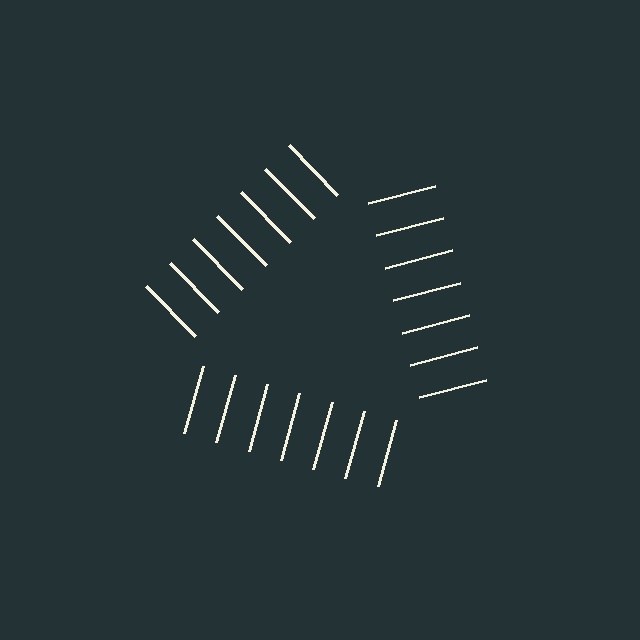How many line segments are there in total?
21 — 7 along each of the 3 edges.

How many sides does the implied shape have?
3 sides — the line-ends trace a triangle.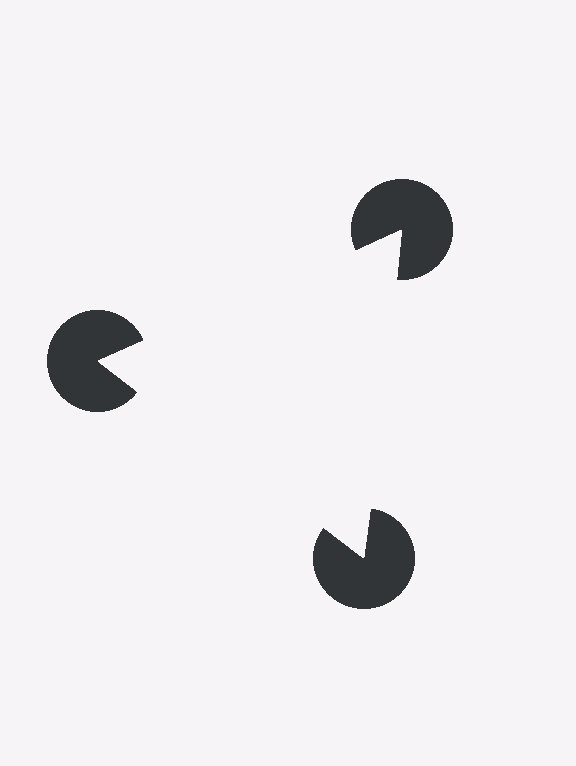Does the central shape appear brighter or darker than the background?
It typically appears slightly brighter than the background, even though no actual brightness change is drawn.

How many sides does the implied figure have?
3 sides.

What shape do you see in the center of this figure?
An illusory triangle — its edges are inferred from the aligned wedge cuts in the pac-man discs, not physically drawn.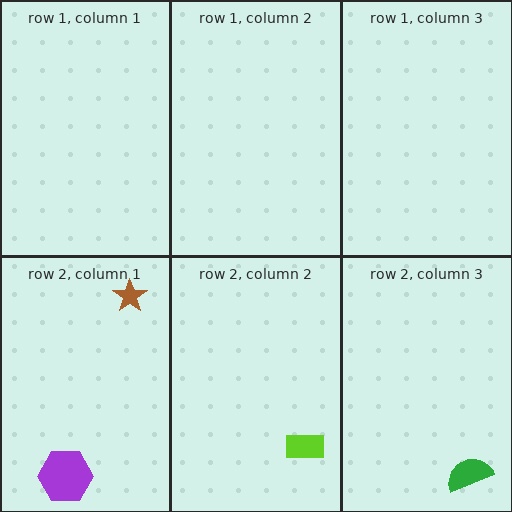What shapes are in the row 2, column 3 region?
The green semicircle.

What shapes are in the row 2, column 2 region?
The lime rectangle.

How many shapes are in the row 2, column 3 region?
1.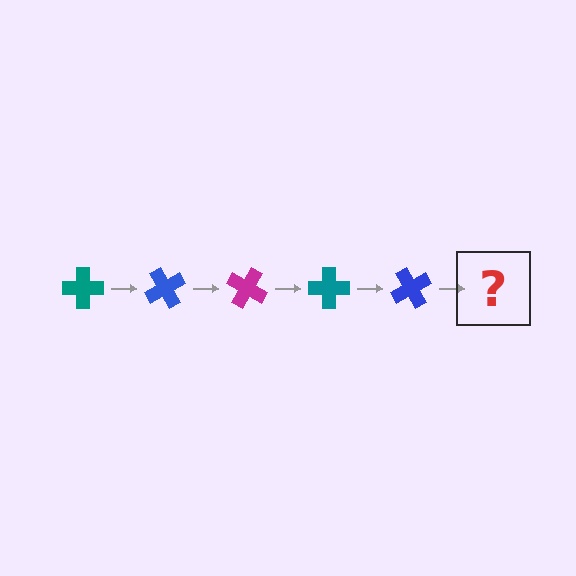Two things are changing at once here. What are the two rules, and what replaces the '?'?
The two rules are that it rotates 60 degrees each step and the color cycles through teal, blue, and magenta. The '?' should be a magenta cross, rotated 300 degrees from the start.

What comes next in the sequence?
The next element should be a magenta cross, rotated 300 degrees from the start.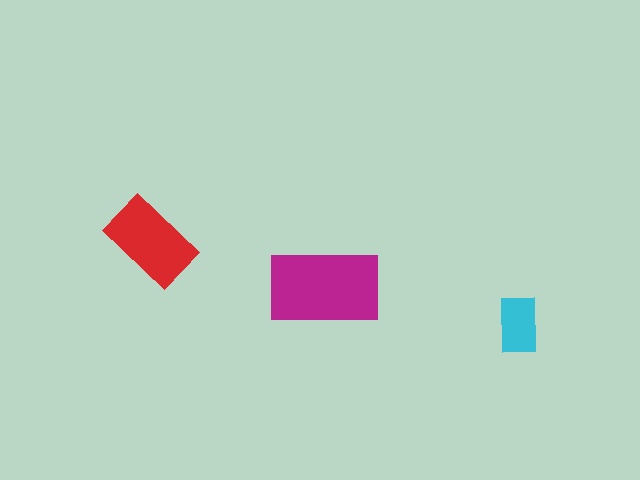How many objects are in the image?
There are 3 objects in the image.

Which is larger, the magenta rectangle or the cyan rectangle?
The magenta one.